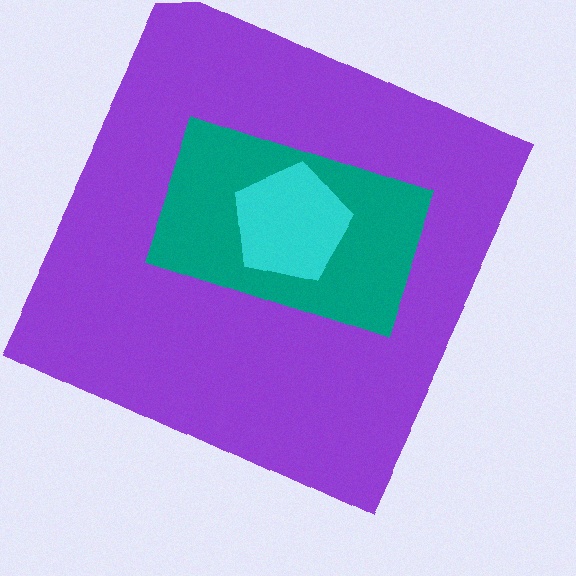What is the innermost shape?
The cyan pentagon.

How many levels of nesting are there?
3.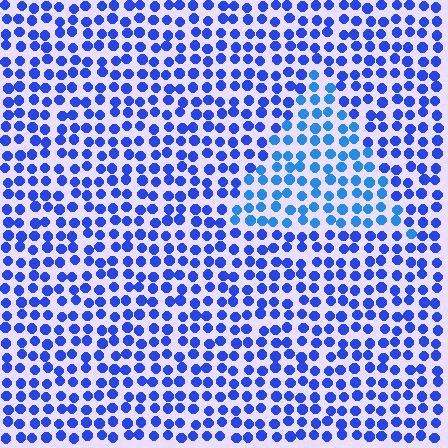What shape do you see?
I see a triangle.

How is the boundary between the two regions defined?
The boundary is defined purely by a slight shift in hue (about 23 degrees). Spacing, size, and orientation are identical on both sides.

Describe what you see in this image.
The image is filled with small blue elements in a uniform arrangement. A triangle-shaped region is visible where the elements are tinted to a slightly different hue, forming a subtle color boundary.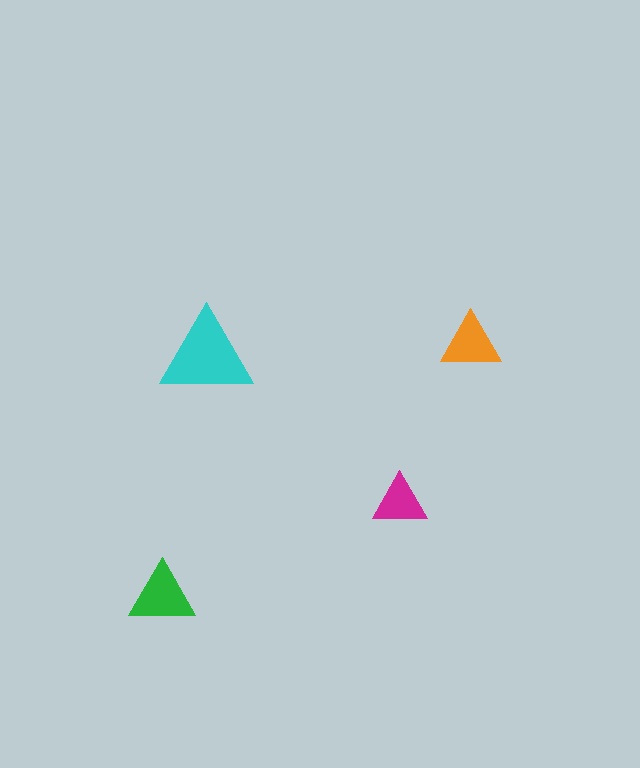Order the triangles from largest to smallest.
the cyan one, the green one, the orange one, the magenta one.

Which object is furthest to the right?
The orange triangle is rightmost.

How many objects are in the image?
There are 4 objects in the image.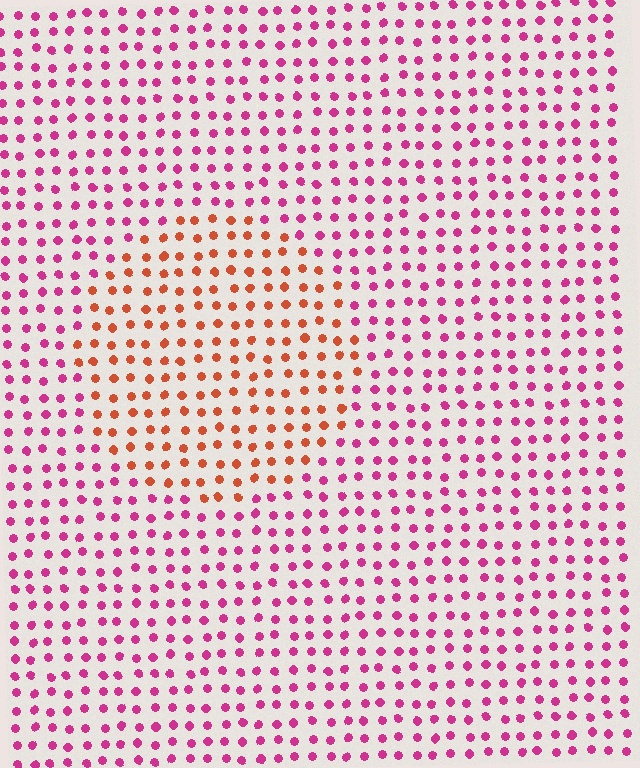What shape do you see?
I see a circle.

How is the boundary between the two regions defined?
The boundary is defined purely by a slight shift in hue (about 47 degrees). Spacing, size, and orientation are identical on both sides.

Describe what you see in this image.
The image is filled with small magenta elements in a uniform arrangement. A circle-shaped region is visible where the elements are tinted to a slightly different hue, forming a subtle color boundary.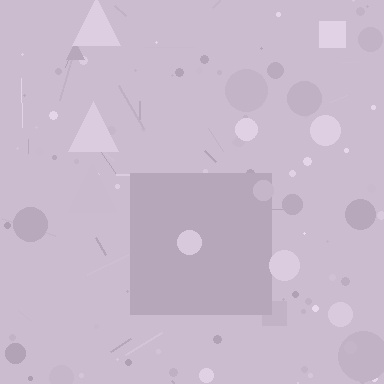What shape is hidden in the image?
A square is hidden in the image.